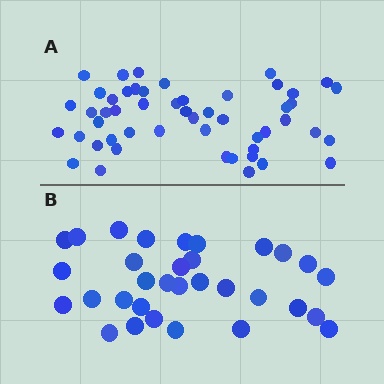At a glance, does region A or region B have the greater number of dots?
Region A (the top region) has more dots.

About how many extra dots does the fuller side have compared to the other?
Region A has approximately 20 more dots than region B.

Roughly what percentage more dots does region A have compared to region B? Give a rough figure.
About 60% more.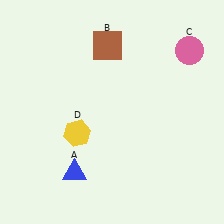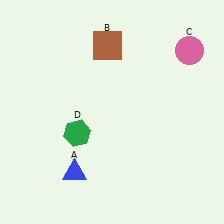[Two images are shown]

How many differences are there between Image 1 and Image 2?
There is 1 difference between the two images.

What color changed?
The hexagon (D) changed from yellow in Image 1 to green in Image 2.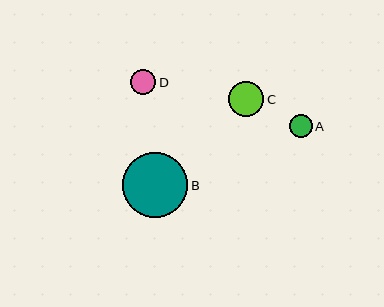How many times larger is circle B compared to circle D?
Circle B is approximately 2.5 times the size of circle D.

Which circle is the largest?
Circle B is the largest with a size of approximately 65 pixels.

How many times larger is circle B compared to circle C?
Circle B is approximately 1.9 times the size of circle C.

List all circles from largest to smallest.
From largest to smallest: B, C, D, A.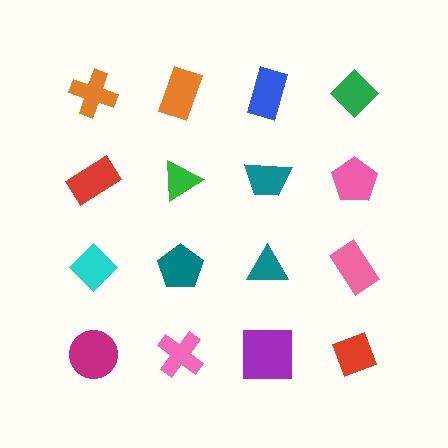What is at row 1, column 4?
A green diamond.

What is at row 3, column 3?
A teal triangle.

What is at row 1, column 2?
An orange rectangle.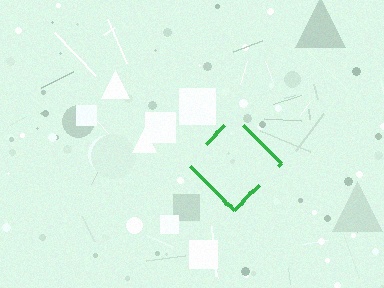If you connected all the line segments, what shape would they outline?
They would outline a diamond.